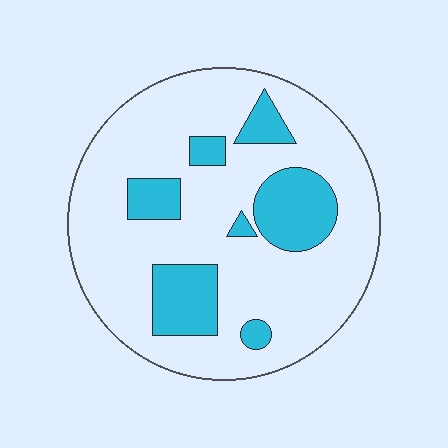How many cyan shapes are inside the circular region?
7.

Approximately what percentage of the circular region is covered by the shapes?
Approximately 20%.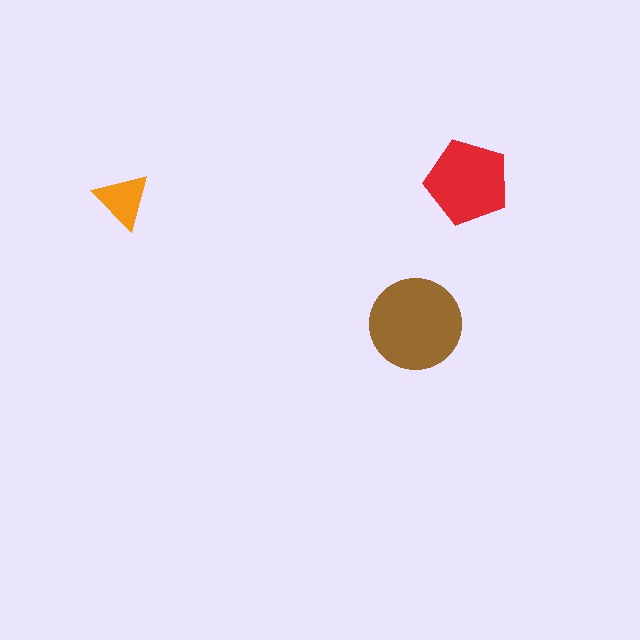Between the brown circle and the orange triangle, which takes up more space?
The brown circle.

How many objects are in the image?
There are 3 objects in the image.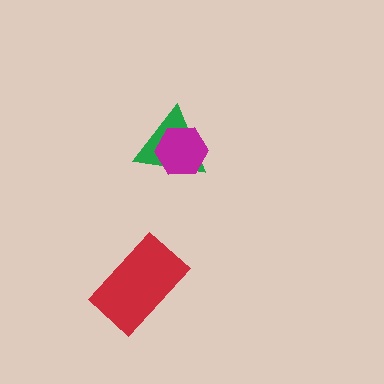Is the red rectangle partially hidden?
No, no other shape covers it.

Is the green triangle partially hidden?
Yes, it is partially covered by another shape.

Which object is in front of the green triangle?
The magenta hexagon is in front of the green triangle.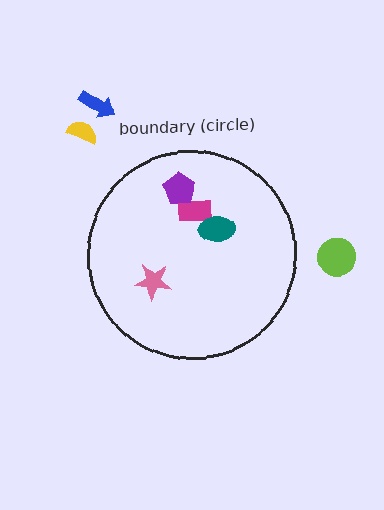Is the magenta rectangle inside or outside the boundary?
Inside.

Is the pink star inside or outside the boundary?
Inside.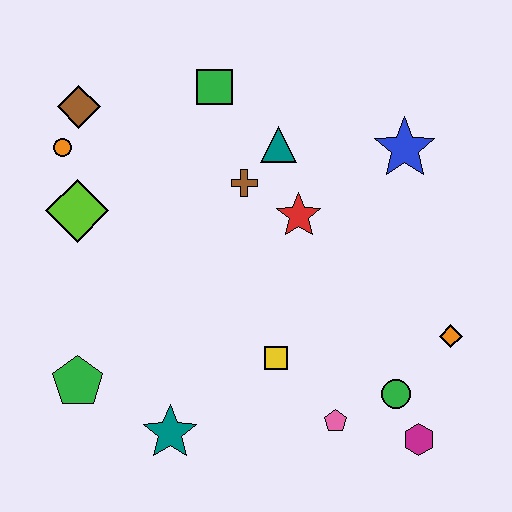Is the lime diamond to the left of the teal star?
Yes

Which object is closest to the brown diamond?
The orange circle is closest to the brown diamond.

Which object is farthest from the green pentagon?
The blue star is farthest from the green pentagon.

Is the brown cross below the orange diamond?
No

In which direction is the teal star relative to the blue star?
The teal star is below the blue star.